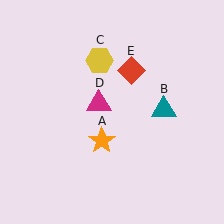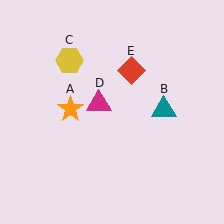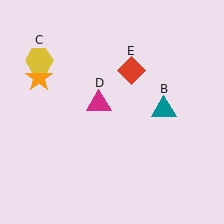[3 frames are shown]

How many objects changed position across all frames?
2 objects changed position: orange star (object A), yellow hexagon (object C).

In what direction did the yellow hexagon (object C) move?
The yellow hexagon (object C) moved left.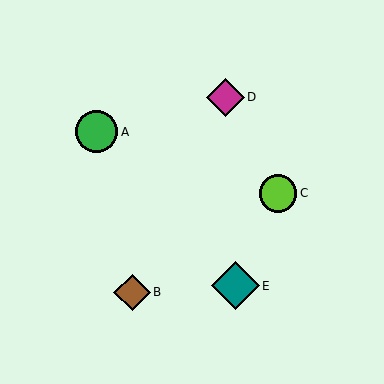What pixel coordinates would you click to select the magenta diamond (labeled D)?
Click at (225, 97) to select the magenta diamond D.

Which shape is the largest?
The teal diamond (labeled E) is the largest.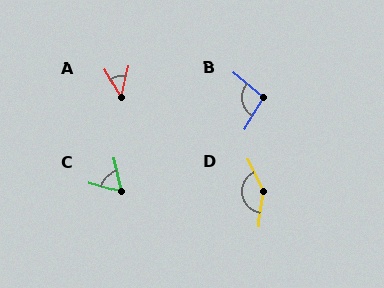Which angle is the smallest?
A, at approximately 44 degrees.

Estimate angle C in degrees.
Approximately 61 degrees.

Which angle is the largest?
D, at approximately 145 degrees.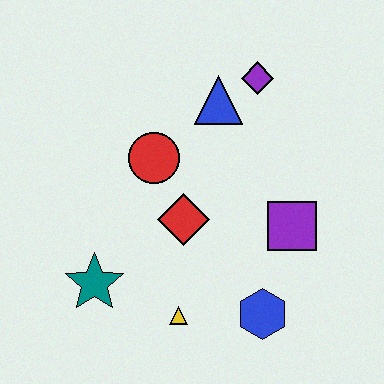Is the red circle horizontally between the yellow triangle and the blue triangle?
No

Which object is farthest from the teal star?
The purple diamond is farthest from the teal star.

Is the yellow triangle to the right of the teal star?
Yes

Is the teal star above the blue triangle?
No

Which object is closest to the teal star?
The yellow triangle is closest to the teal star.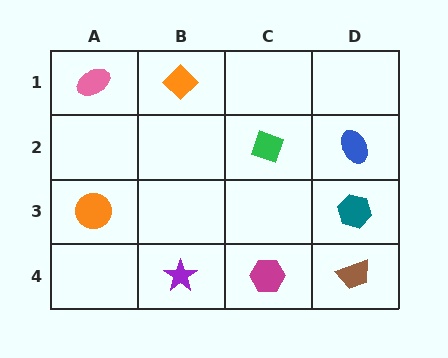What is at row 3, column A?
An orange circle.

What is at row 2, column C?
A green diamond.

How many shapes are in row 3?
2 shapes.